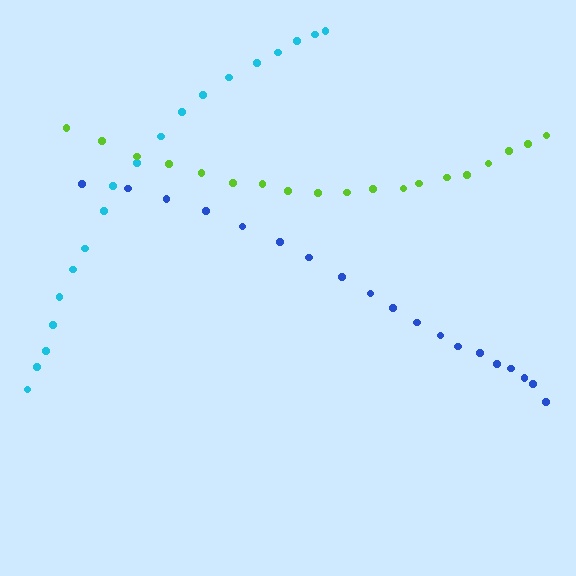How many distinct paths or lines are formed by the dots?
There are 3 distinct paths.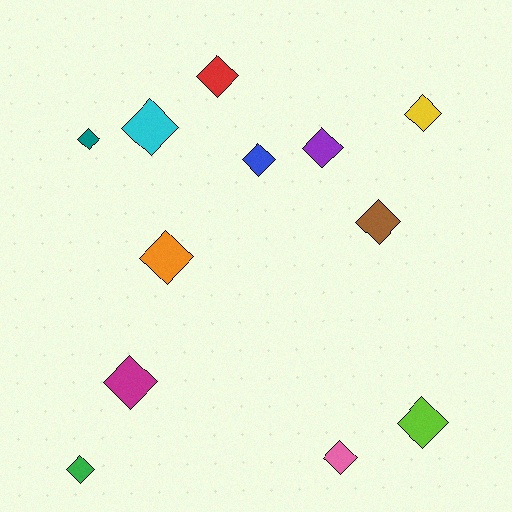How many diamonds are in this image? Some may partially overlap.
There are 12 diamonds.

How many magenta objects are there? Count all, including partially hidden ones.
There is 1 magenta object.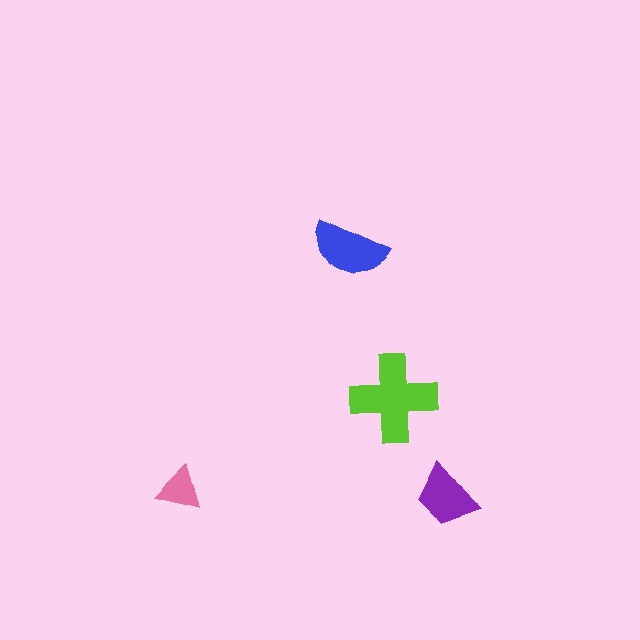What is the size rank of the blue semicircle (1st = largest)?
2nd.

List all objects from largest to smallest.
The lime cross, the blue semicircle, the purple trapezoid, the pink triangle.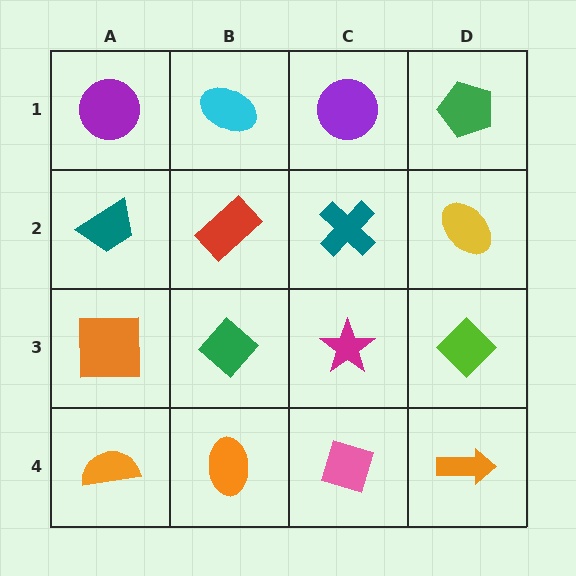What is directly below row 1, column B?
A red rectangle.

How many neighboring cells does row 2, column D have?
3.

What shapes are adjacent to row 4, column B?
A green diamond (row 3, column B), an orange semicircle (row 4, column A), a pink diamond (row 4, column C).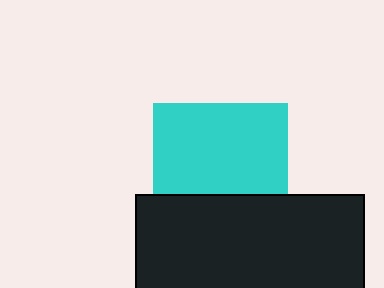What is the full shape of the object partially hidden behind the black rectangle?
The partially hidden object is a cyan square.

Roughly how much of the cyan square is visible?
Most of it is visible (roughly 67%).